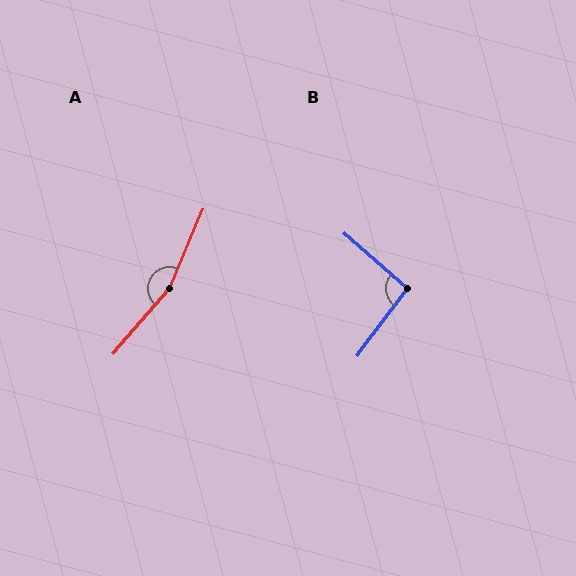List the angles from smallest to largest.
B (94°), A (162°).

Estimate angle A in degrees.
Approximately 162 degrees.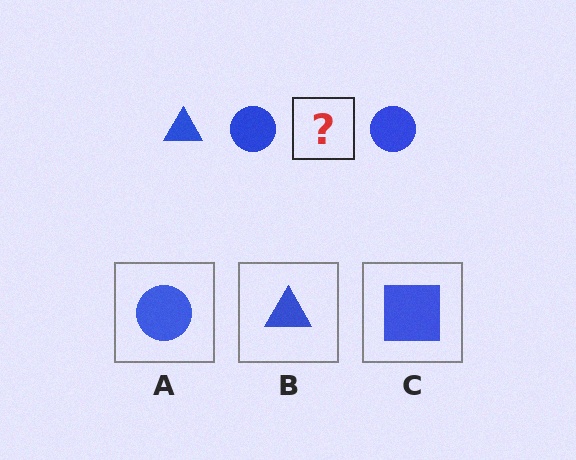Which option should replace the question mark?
Option B.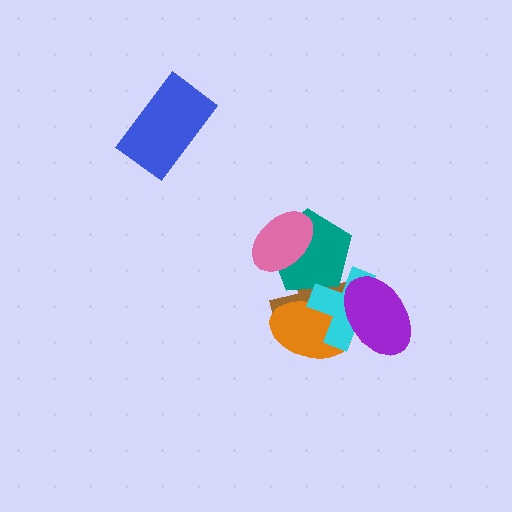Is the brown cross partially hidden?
Yes, it is partially covered by another shape.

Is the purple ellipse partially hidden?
No, no other shape covers it.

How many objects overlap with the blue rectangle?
0 objects overlap with the blue rectangle.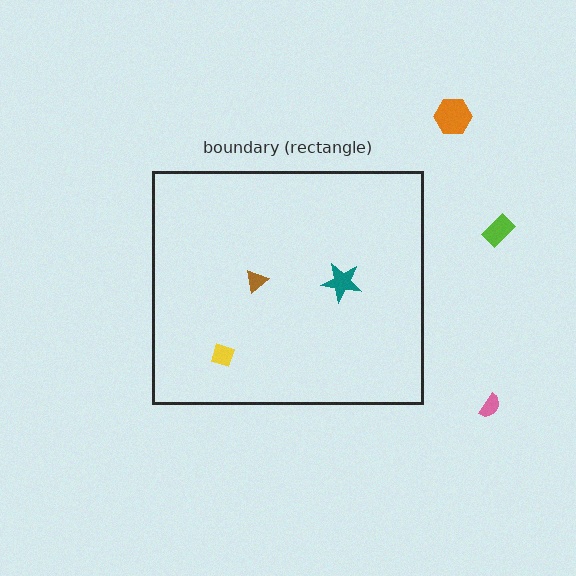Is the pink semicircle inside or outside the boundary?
Outside.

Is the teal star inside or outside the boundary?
Inside.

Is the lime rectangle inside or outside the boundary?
Outside.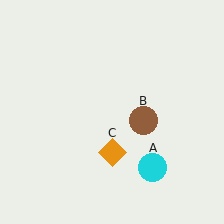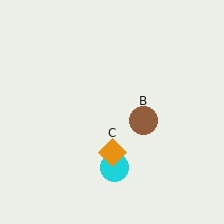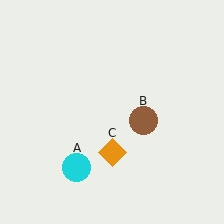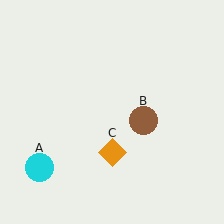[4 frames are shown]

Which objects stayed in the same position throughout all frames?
Brown circle (object B) and orange diamond (object C) remained stationary.